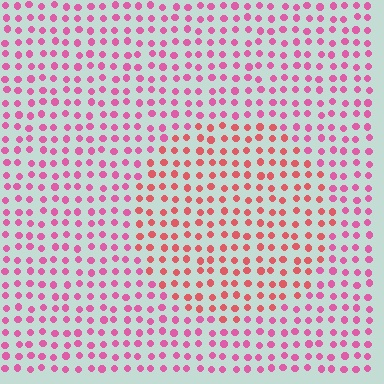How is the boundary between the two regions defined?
The boundary is defined purely by a slight shift in hue (about 31 degrees). Spacing, size, and orientation are identical on both sides.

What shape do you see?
I see a circle.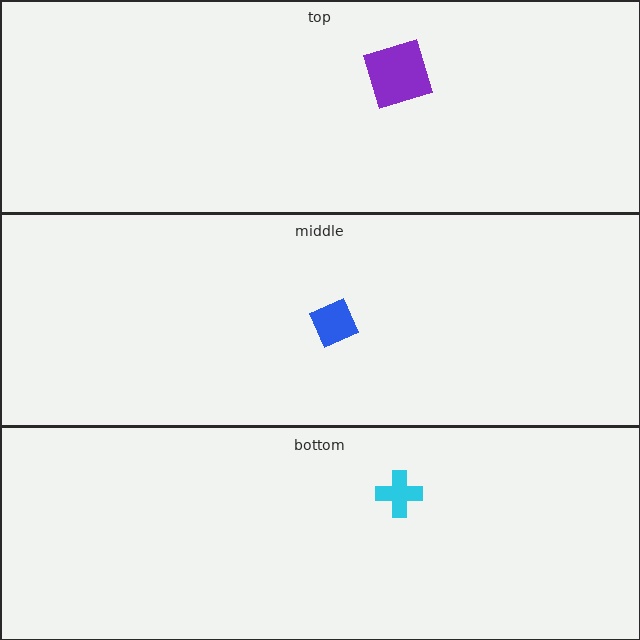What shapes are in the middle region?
The blue diamond.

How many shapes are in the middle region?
1.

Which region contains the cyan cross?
The bottom region.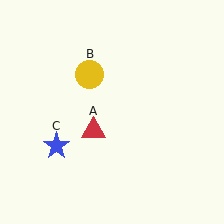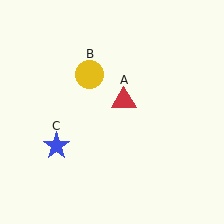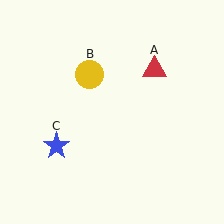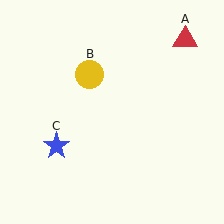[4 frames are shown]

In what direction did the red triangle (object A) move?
The red triangle (object A) moved up and to the right.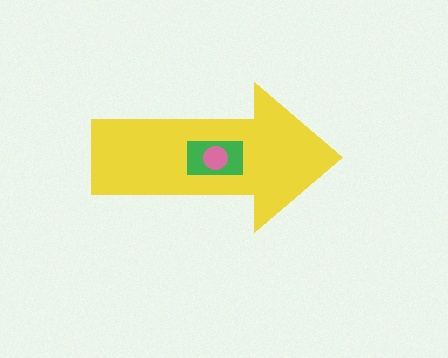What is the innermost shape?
The pink circle.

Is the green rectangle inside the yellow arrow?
Yes.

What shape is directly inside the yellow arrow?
The green rectangle.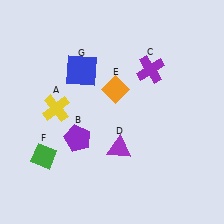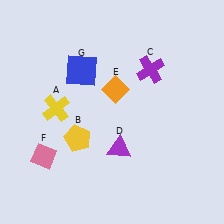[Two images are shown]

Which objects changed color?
B changed from purple to yellow. F changed from green to pink.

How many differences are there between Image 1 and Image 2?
There are 2 differences between the two images.